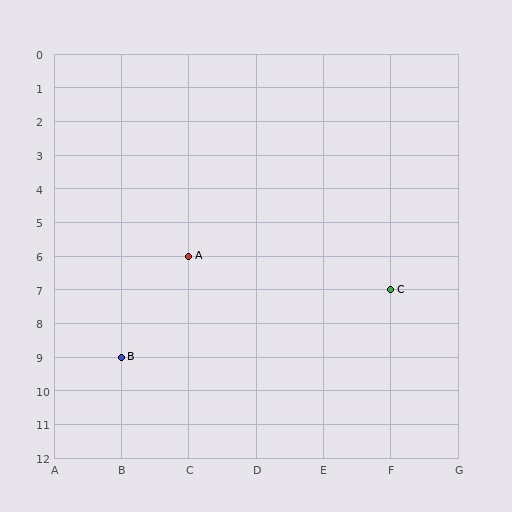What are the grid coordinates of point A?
Point A is at grid coordinates (C, 6).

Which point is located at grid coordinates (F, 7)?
Point C is at (F, 7).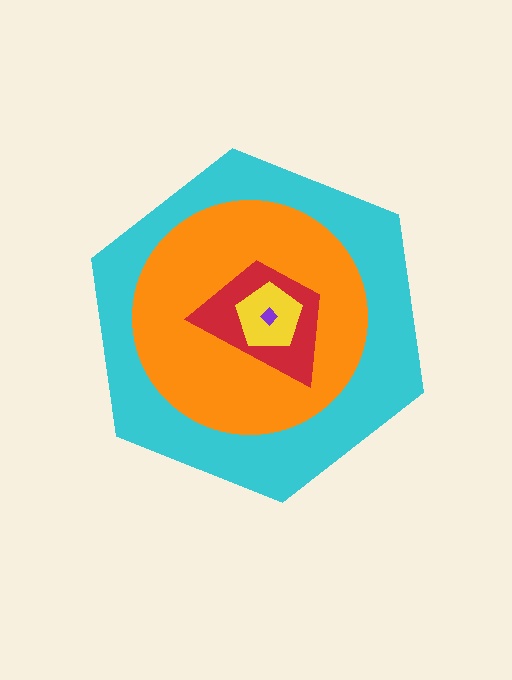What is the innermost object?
The purple diamond.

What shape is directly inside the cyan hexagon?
The orange circle.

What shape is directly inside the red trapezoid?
The yellow pentagon.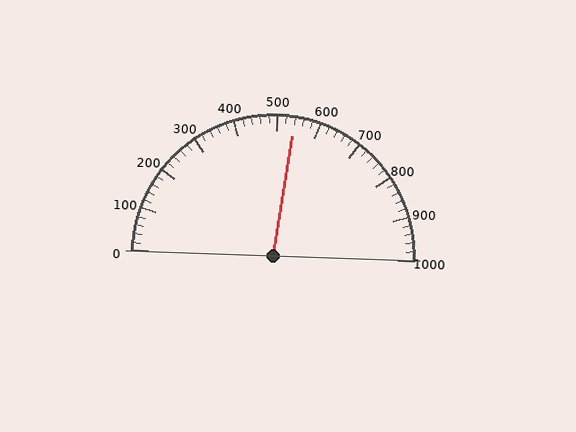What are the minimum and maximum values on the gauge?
The gauge ranges from 0 to 1000.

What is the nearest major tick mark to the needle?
The nearest major tick mark is 500.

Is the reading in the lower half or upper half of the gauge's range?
The reading is in the upper half of the range (0 to 1000).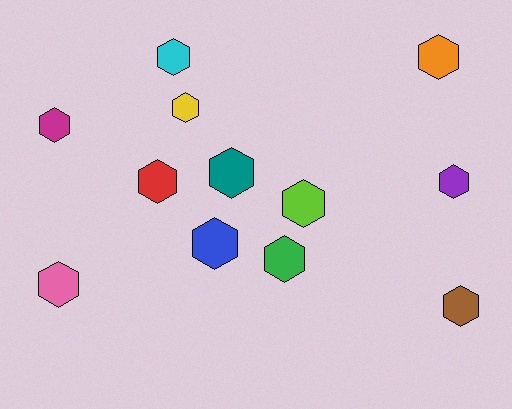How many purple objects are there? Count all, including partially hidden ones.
There is 1 purple object.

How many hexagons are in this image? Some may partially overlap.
There are 12 hexagons.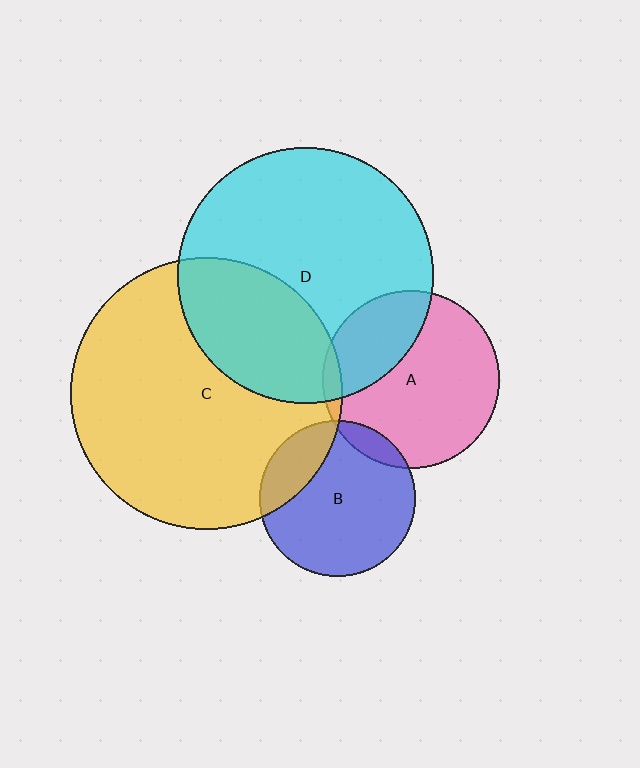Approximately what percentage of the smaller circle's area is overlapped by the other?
Approximately 30%.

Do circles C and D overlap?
Yes.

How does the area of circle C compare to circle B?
Approximately 3.0 times.